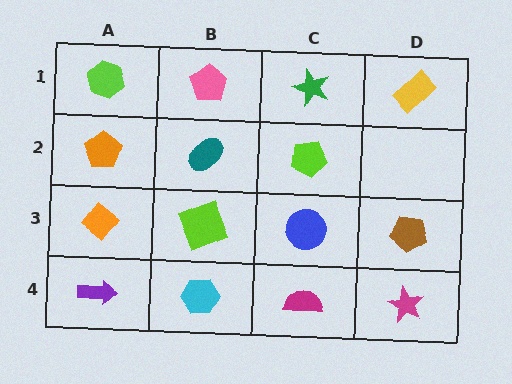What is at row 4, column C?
A magenta semicircle.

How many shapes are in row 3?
4 shapes.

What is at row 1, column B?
A pink pentagon.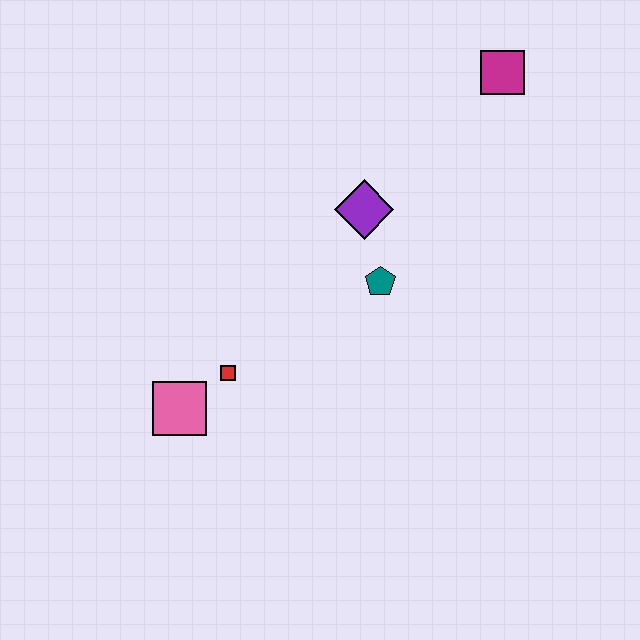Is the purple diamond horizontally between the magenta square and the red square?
Yes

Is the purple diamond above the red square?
Yes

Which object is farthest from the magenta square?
The pink square is farthest from the magenta square.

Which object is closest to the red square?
The pink square is closest to the red square.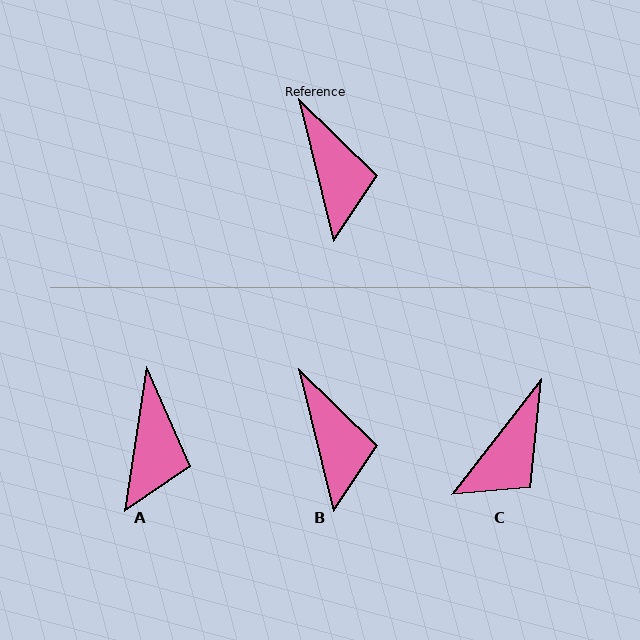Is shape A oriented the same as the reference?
No, it is off by about 22 degrees.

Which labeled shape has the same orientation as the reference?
B.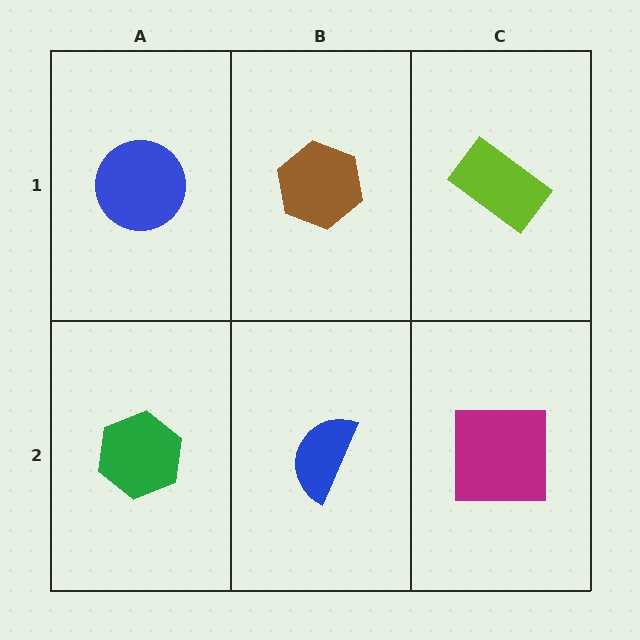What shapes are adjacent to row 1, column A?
A green hexagon (row 2, column A), a brown hexagon (row 1, column B).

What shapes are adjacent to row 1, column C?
A magenta square (row 2, column C), a brown hexagon (row 1, column B).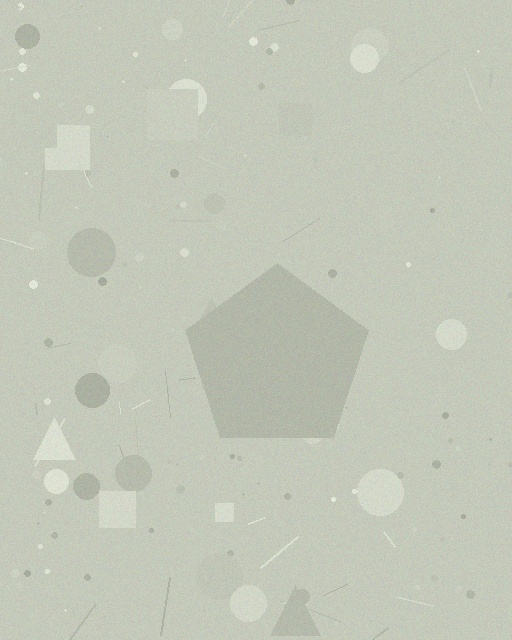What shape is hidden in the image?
A pentagon is hidden in the image.